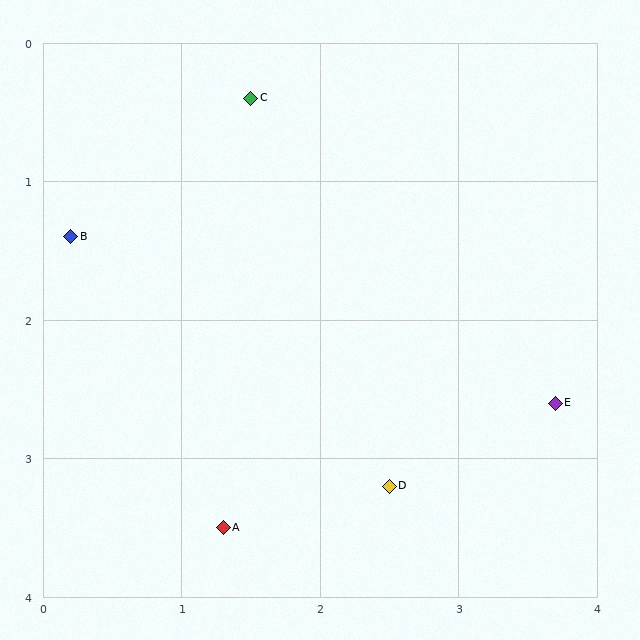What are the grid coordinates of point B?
Point B is at approximately (0.2, 1.4).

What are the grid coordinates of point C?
Point C is at approximately (1.5, 0.4).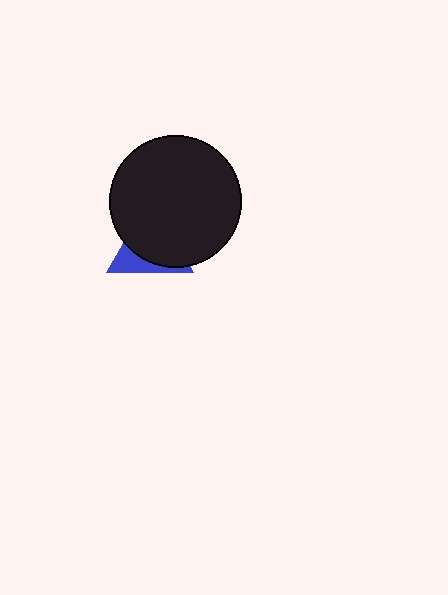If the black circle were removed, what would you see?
You would see the complete blue triangle.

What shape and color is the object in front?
The object in front is a black circle.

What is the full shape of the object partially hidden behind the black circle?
The partially hidden object is a blue triangle.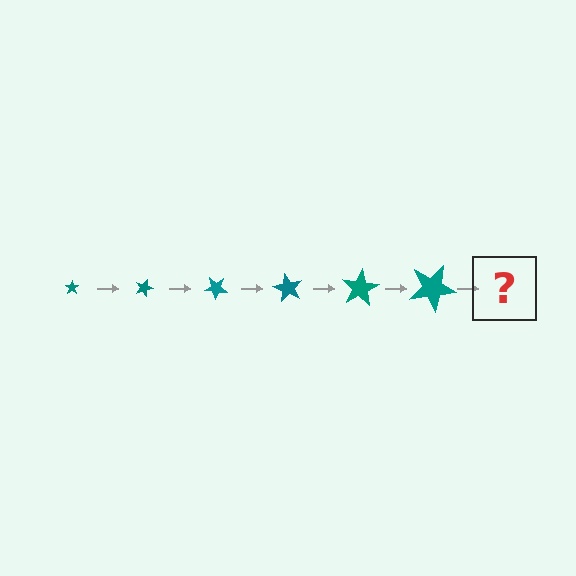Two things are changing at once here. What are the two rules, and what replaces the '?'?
The two rules are that the star grows larger each step and it rotates 20 degrees each step. The '?' should be a star, larger than the previous one and rotated 120 degrees from the start.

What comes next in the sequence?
The next element should be a star, larger than the previous one and rotated 120 degrees from the start.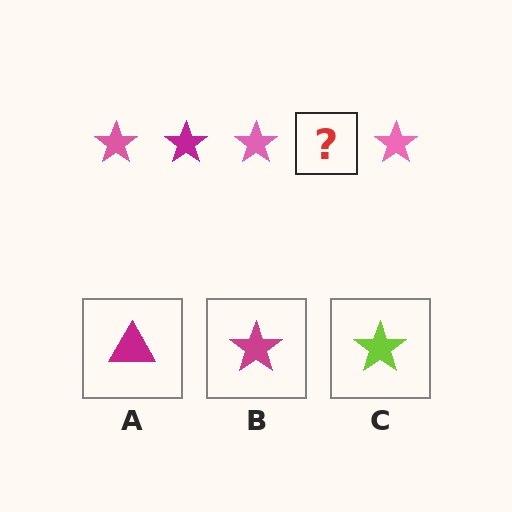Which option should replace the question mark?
Option B.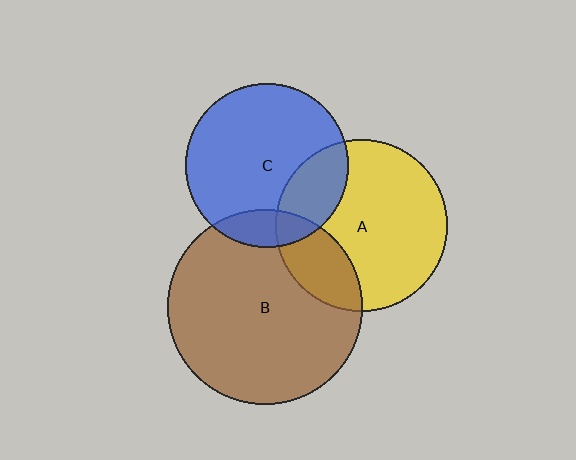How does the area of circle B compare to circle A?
Approximately 1.3 times.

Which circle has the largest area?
Circle B (brown).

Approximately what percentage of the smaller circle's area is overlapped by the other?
Approximately 15%.